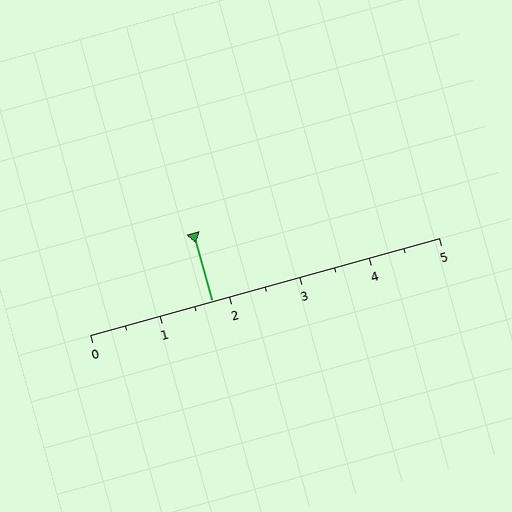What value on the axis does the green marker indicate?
The marker indicates approximately 1.8.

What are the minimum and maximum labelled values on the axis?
The axis runs from 0 to 5.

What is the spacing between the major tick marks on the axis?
The major ticks are spaced 1 apart.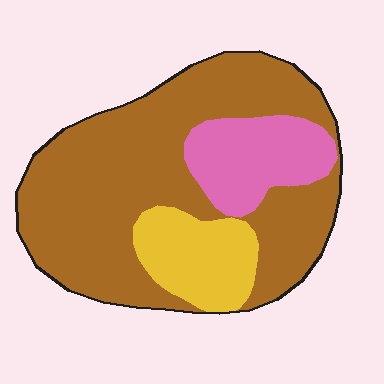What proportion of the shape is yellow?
Yellow takes up about one sixth (1/6) of the shape.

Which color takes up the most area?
Brown, at roughly 70%.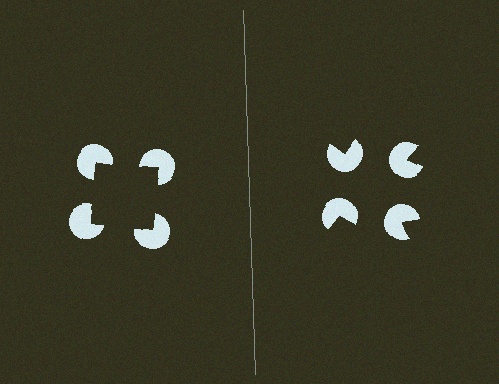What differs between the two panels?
The pac-man discs are positioned identically on both sides; only the wedge orientations differ. On the left they align to a square; on the right they are misaligned.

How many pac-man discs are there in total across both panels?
8 — 4 on each side.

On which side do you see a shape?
An illusory square appears on the left side. On the right side the wedge cuts are rotated, so no coherent shape forms.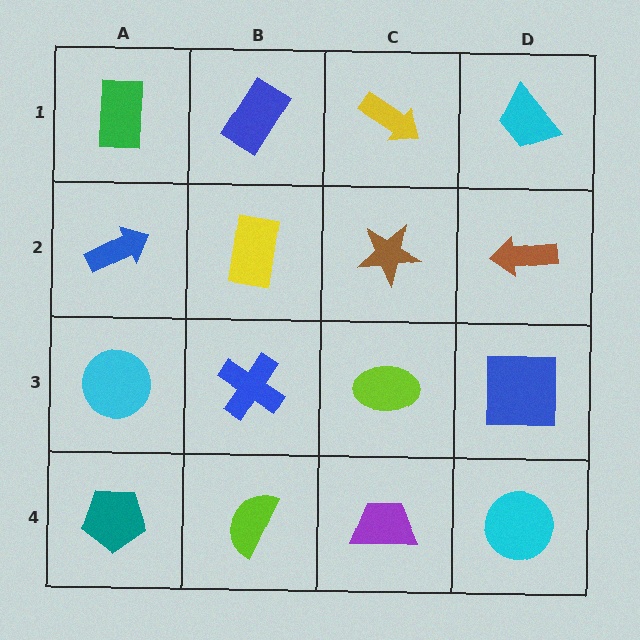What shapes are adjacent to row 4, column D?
A blue square (row 3, column D), a purple trapezoid (row 4, column C).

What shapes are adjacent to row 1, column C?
A brown star (row 2, column C), a blue rectangle (row 1, column B), a cyan trapezoid (row 1, column D).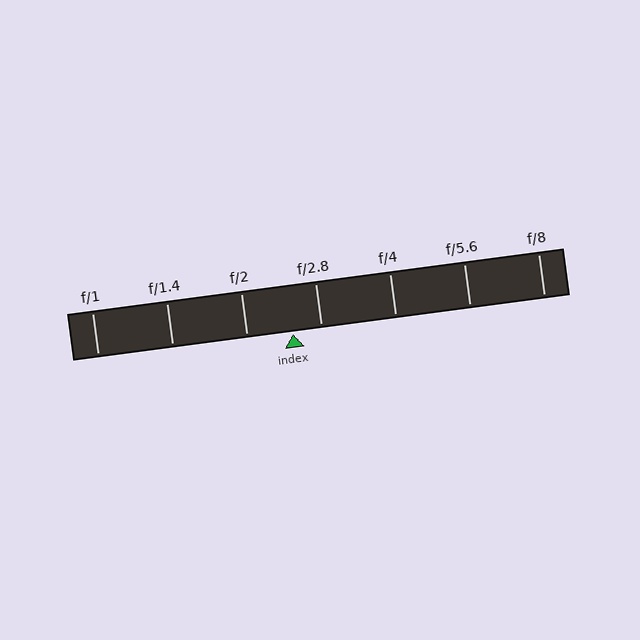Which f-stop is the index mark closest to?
The index mark is closest to f/2.8.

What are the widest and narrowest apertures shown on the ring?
The widest aperture shown is f/1 and the narrowest is f/8.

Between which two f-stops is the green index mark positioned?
The index mark is between f/2 and f/2.8.